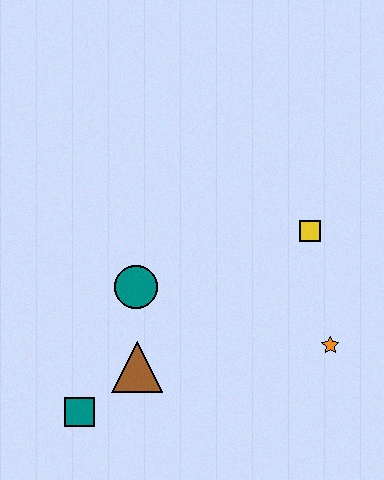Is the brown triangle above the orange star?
No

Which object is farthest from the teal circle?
The orange star is farthest from the teal circle.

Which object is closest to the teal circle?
The brown triangle is closest to the teal circle.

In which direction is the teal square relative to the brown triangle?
The teal square is to the left of the brown triangle.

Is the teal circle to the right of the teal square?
Yes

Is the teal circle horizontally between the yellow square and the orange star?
No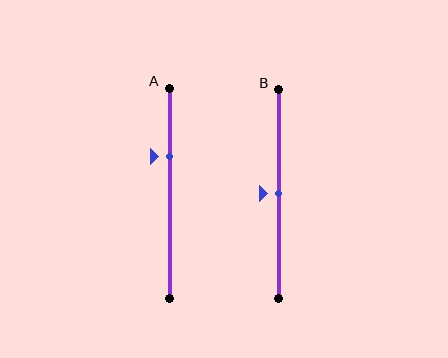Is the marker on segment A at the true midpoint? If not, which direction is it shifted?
No, the marker on segment A is shifted upward by about 17% of the segment length.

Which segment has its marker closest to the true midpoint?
Segment B has its marker closest to the true midpoint.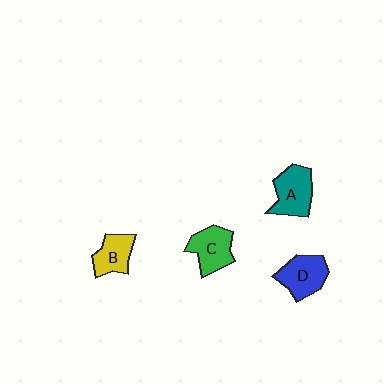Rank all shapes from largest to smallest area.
From largest to smallest: A (teal), D (blue), C (green), B (yellow).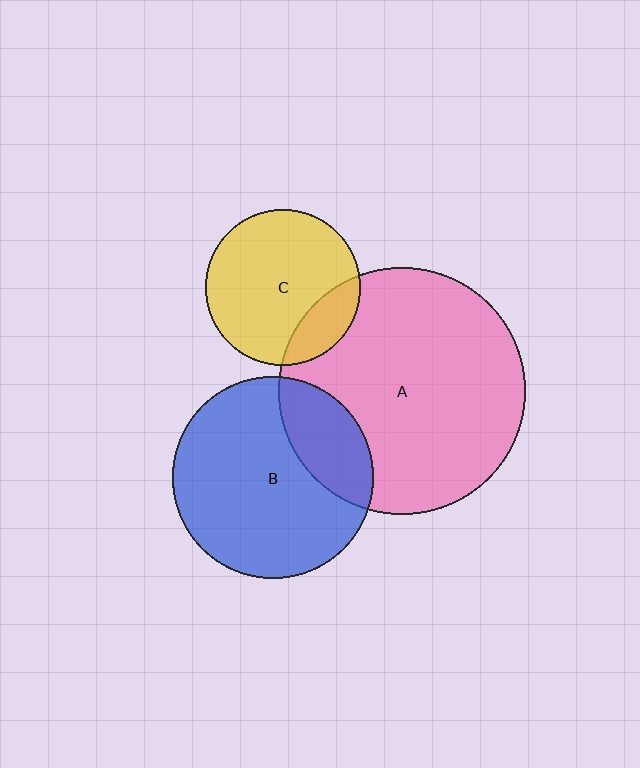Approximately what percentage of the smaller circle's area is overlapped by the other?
Approximately 25%.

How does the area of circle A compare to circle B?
Approximately 1.5 times.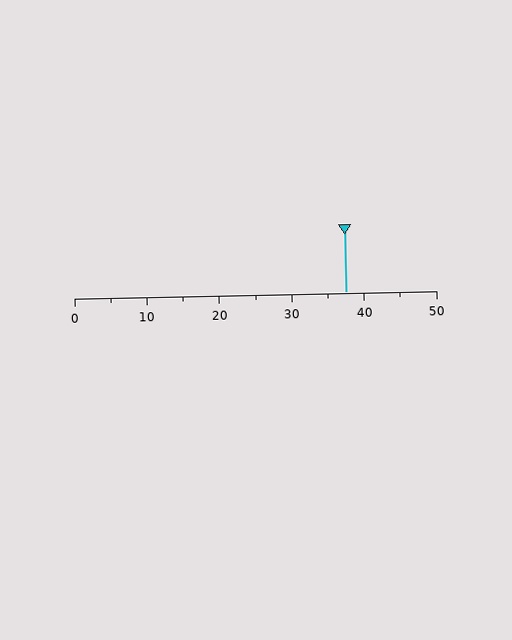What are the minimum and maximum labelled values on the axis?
The axis runs from 0 to 50.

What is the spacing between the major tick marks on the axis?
The major ticks are spaced 10 apart.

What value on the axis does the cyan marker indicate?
The marker indicates approximately 37.5.